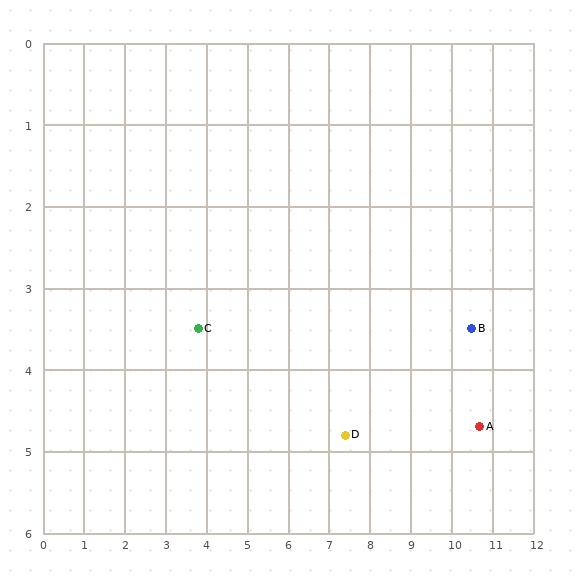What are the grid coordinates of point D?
Point D is at approximately (7.4, 4.8).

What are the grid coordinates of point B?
Point B is at approximately (10.5, 3.5).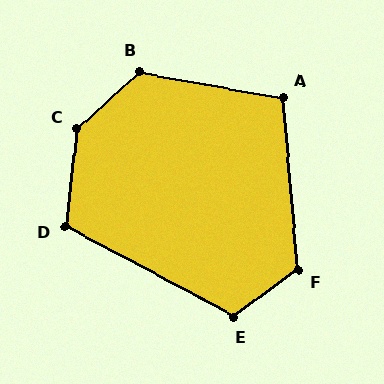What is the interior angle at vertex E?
Approximately 116 degrees (obtuse).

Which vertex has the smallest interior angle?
A, at approximately 105 degrees.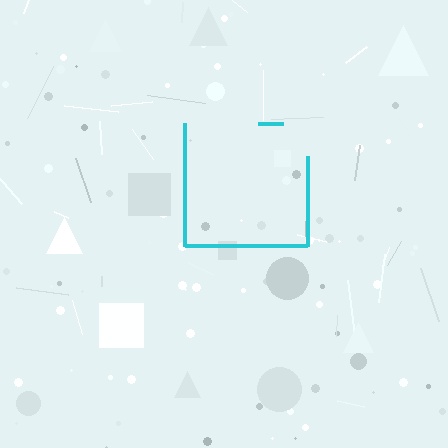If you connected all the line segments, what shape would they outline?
They would outline a square.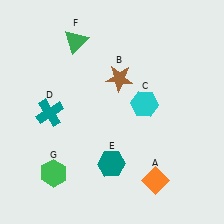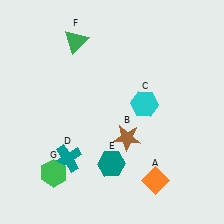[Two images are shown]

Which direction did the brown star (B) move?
The brown star (B) moved down.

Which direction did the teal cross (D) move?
The teal cross (D) moved down.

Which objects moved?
The objects that moved are: the brown star (B), the teal cross (D).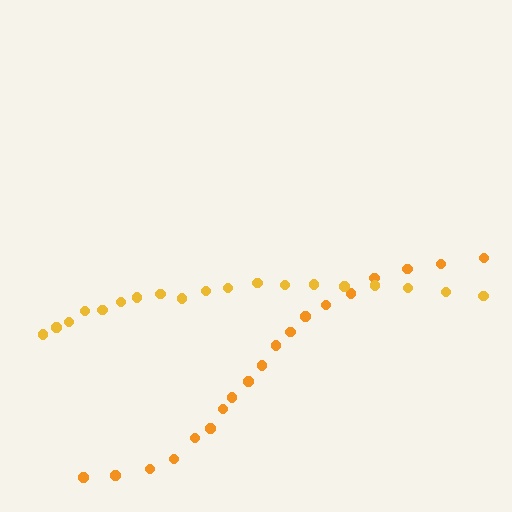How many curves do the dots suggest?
There are 2 distinct paths.